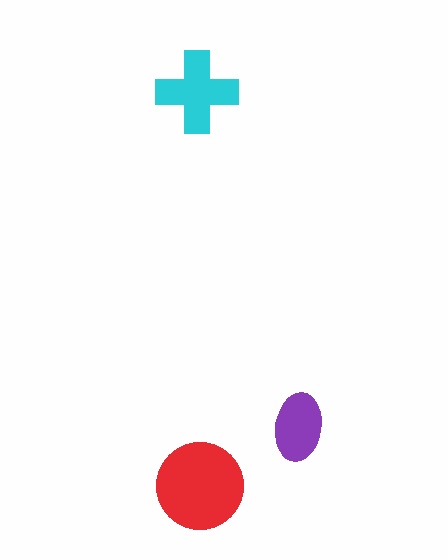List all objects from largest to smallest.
The red circle, the cyan cross, the purple ellipse.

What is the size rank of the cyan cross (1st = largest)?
2nd.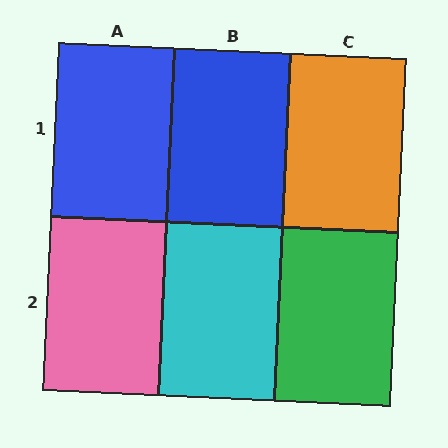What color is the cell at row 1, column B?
Blue.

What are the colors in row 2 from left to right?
Pink, cyan, green.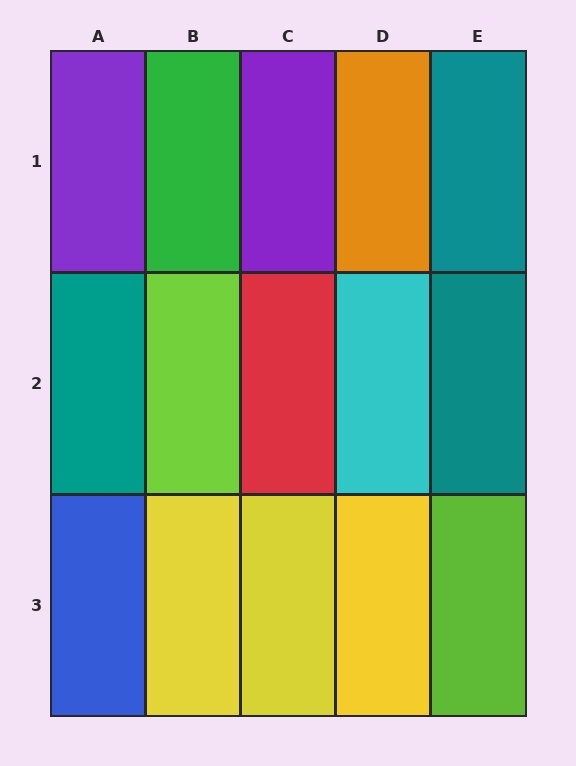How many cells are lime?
2 cells are lime.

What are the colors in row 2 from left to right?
Teal, lime, red, cyan, teal.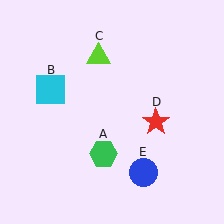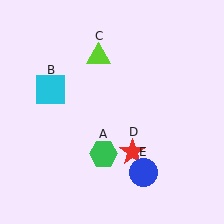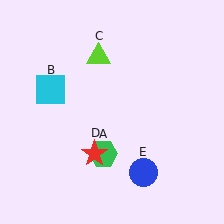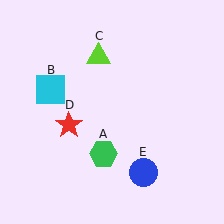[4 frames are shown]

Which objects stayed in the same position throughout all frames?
Green hexagon (object A) and cyan square (object B) and lime triangle (object C) and blue circle (object E) remained stationary.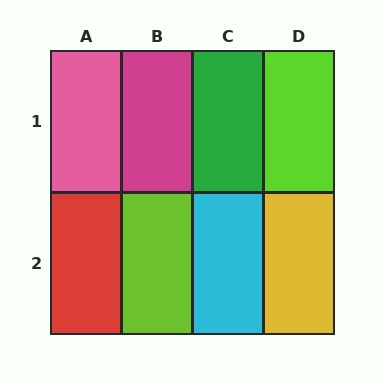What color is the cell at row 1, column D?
Lime.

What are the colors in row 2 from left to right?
Red, lime, cyan, yellow.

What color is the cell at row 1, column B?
Magenta.